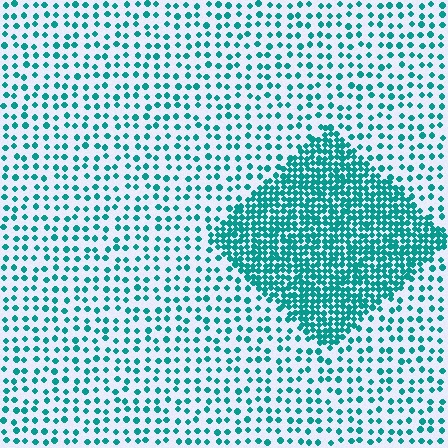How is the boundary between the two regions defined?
The boundary is defined by a change in element density (approximately 2.9x ratio). All elements are the same color, size, and shape.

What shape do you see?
I see a diamond.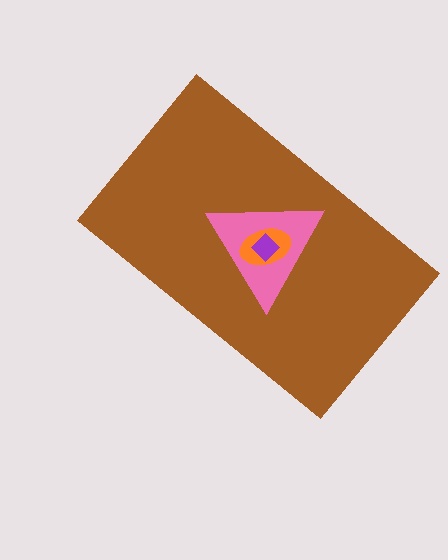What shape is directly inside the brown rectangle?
The pink triangle.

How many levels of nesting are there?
4.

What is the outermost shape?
The brown rectangle.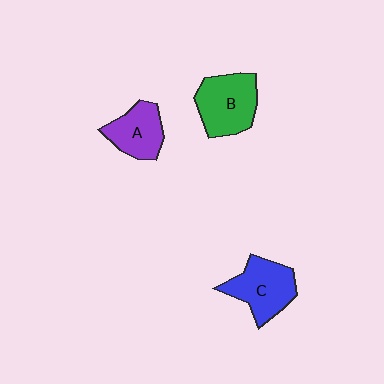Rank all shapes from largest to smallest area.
From largest to smallest: B (green), C (blue), A (purple).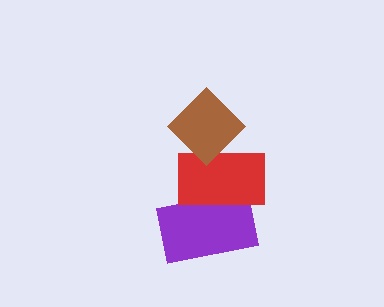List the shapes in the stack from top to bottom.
From top to bottom: the brown diamond, the red rectangle, the purple rectangle.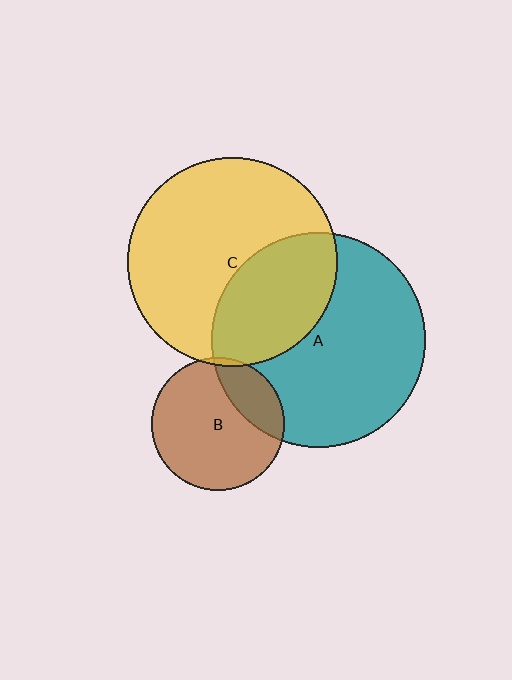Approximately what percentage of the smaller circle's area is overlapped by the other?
Approximately 25%.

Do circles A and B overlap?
Yes.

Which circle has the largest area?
Circle A (teal).